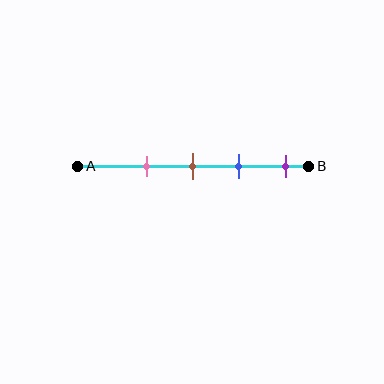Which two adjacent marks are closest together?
The brown and blue marks are the closest adjacent pair.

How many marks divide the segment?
There are 4 marks dividing the segment.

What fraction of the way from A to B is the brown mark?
The brown mark is approximately 50% (0.5) of the way from A to B.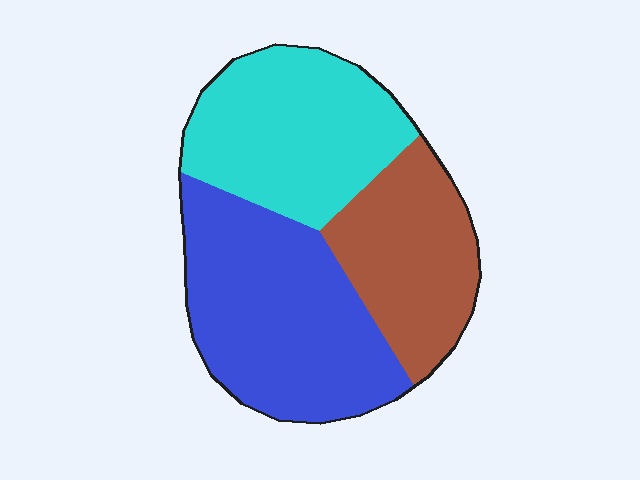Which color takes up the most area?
Blue, at roughly 40%.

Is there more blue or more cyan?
Blue.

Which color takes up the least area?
Brown, at roughly 25%.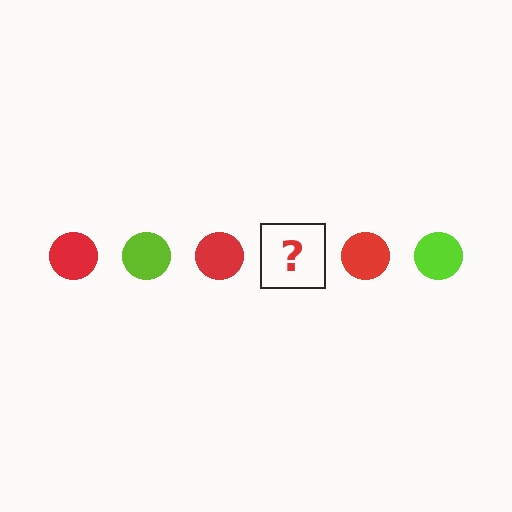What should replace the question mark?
The question mark should be replaced with a lime circle.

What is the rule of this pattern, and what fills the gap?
The rule is that the pattern cycles through red, lime circles. The gap should be filled with a lime circle.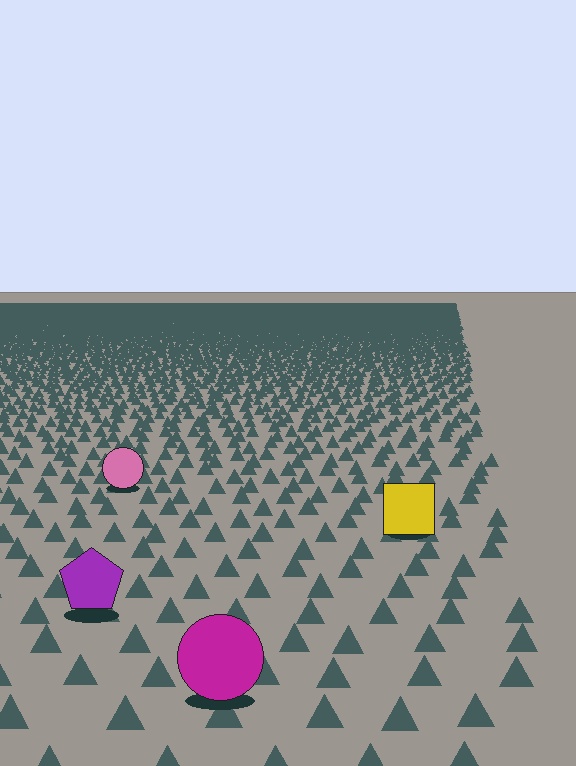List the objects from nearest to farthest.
From nearest to farthest: the magenta circle, the purple pentagon, the yellow square, the pink circle.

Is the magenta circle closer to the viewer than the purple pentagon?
Yes. The magenta circle is closer — you can tell from the texture gradient: the ground texture is coarser near it.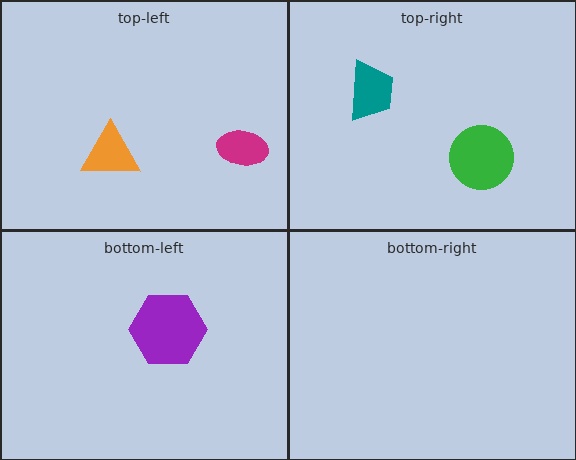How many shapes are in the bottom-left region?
1.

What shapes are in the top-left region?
The orange triangle, the magenta ellipse.